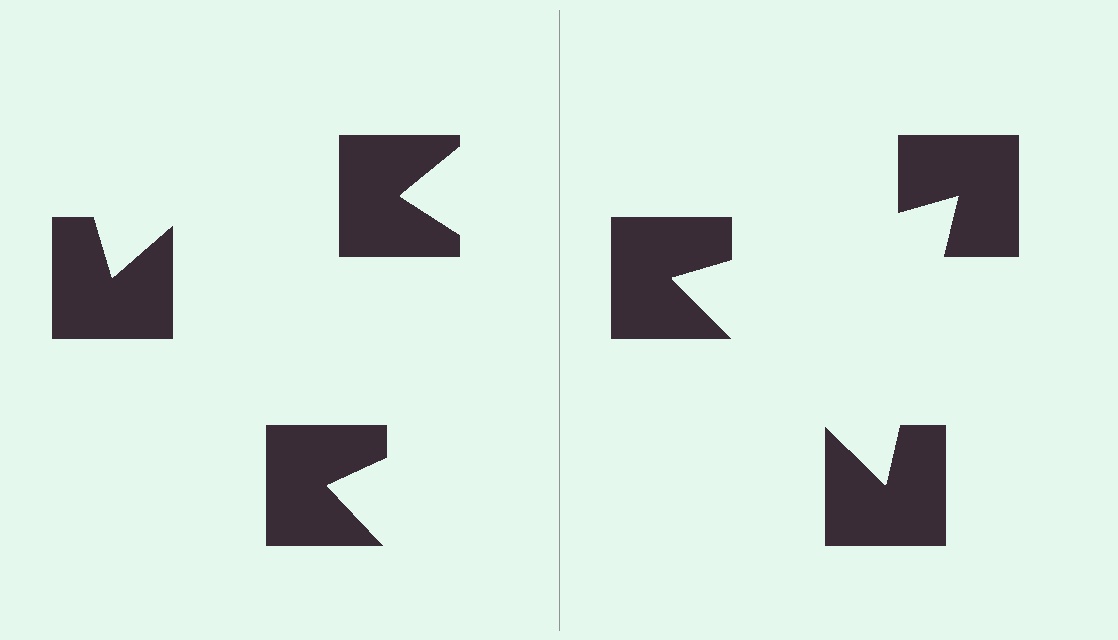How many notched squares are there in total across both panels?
6 — 3 on each side.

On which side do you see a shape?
An illusory triangle appears on the right side. On the left side the wedge cuts are rotated, so no coherent shape forms.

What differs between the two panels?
The notched squares are positioned identically on both sides; only the wedge orientations differ. On the right they align to a triangle; on the left they are misaligned.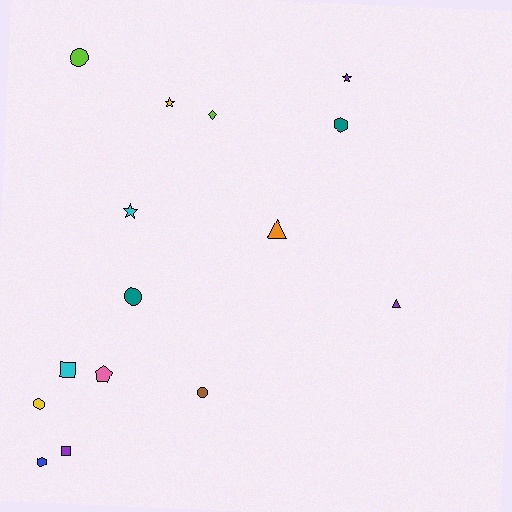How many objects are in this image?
There are 15 objects.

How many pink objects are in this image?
There is 1 pink object.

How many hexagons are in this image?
There are 2 hexagons.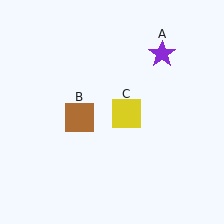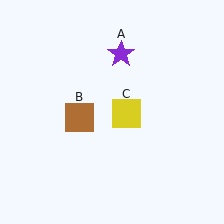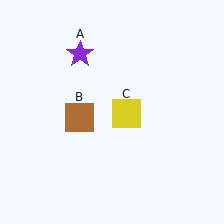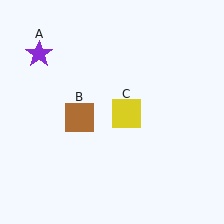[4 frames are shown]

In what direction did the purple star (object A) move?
The purple star (object A) moved left.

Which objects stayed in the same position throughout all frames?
Brown square (object B) and yellow square (object C) remained stationary.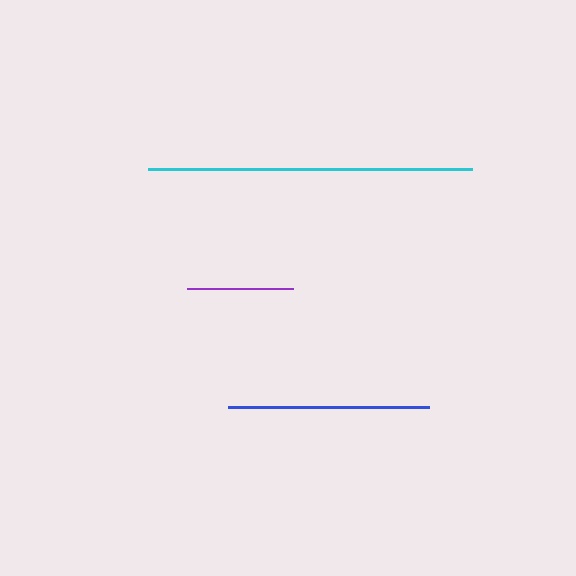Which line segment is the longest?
The cyan line is the longest at approximately 324 pixels.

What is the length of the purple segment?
The purple segment is approximately 106 pixels long.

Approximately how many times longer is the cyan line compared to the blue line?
The cyan line is approximately 1.6 times the length of the blue line.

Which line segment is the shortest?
The purple line is the shortest at approximately 106 pixels.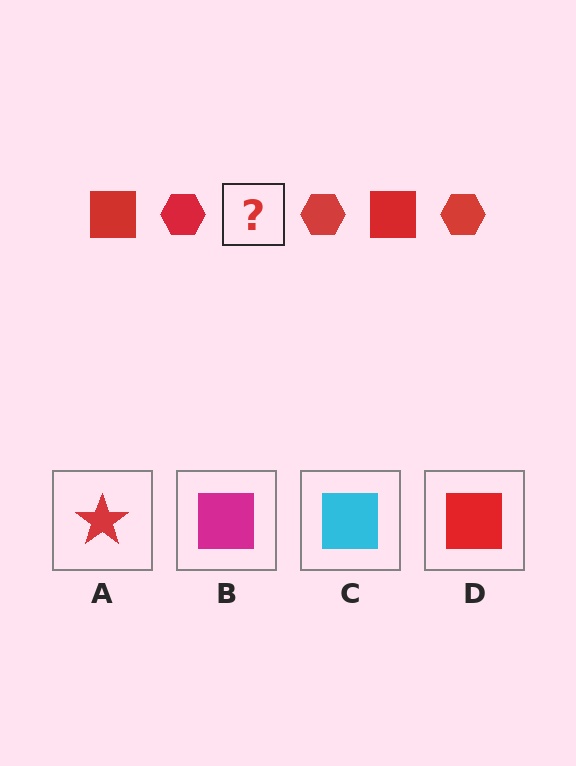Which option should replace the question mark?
Option D.